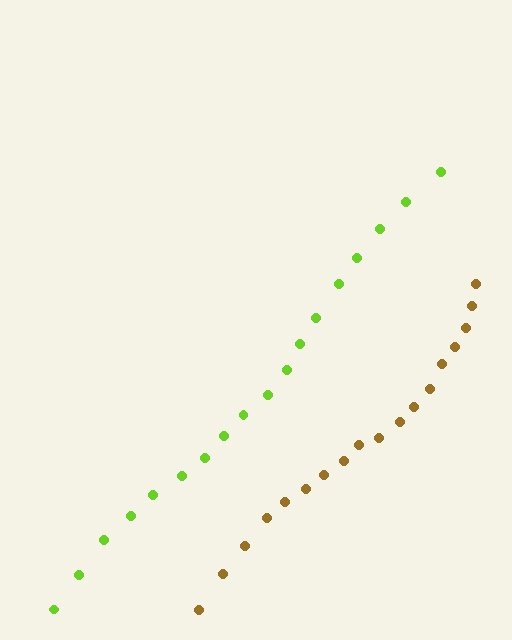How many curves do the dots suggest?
There are 2 distinct paths.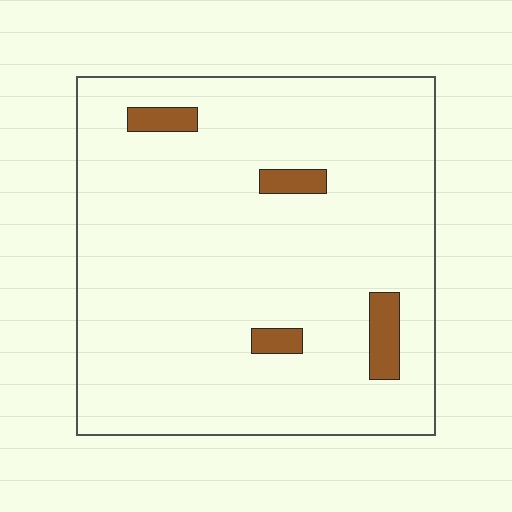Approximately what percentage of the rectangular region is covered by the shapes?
Approximately 5%.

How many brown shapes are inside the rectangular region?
4.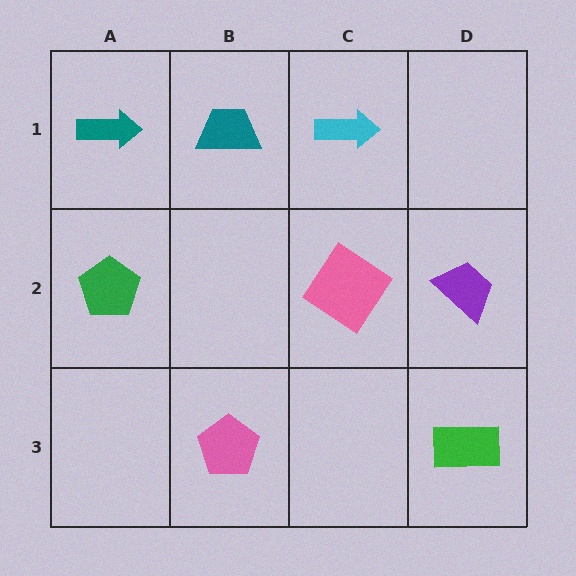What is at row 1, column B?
A teal trapezoid.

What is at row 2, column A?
A green pentagon.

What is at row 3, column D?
A green rectangle.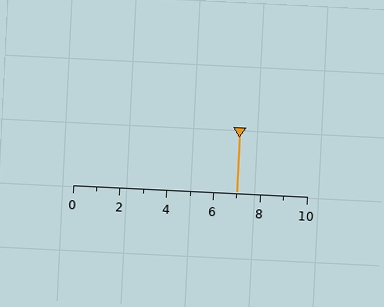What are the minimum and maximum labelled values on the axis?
The axis runs from 0 to 10.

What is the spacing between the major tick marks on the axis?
The major ticks are spaced 2 apart.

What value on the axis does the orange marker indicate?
The marker indicates approximately 7.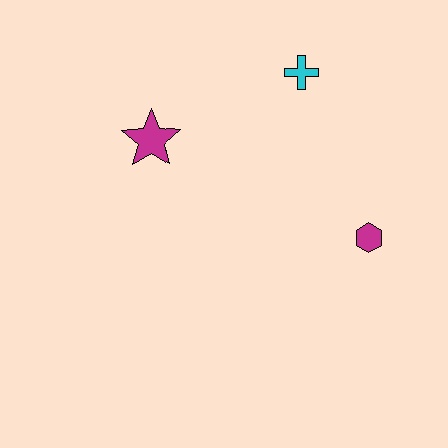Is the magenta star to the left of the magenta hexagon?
Yes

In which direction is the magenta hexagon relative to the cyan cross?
The magenta hexagon is below the cyan cross.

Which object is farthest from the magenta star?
The magenta hexagon is farthest from the magenta star.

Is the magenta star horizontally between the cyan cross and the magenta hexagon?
No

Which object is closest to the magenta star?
The cyan cross is closest to the magenta star.